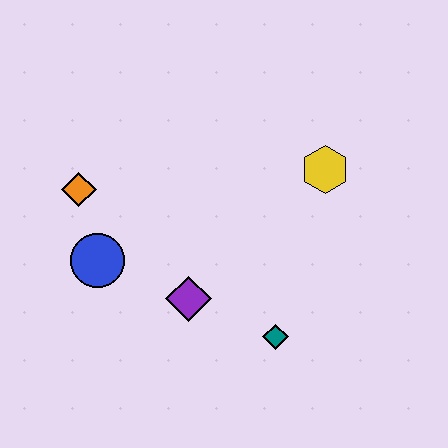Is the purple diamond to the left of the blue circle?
No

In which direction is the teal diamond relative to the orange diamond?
The teal diamond is to the right of the orange diamond.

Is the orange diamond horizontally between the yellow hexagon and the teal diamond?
No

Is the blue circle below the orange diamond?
Yes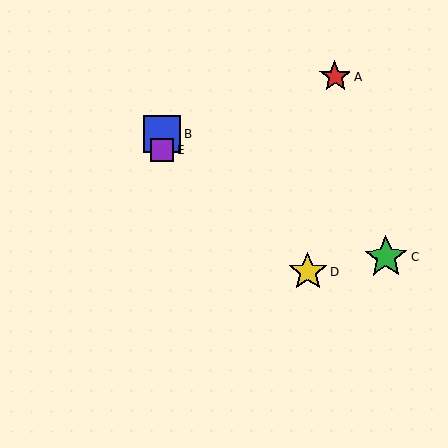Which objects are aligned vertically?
Objects B, E are aligned vertically.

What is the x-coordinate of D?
Object D is at x≈308.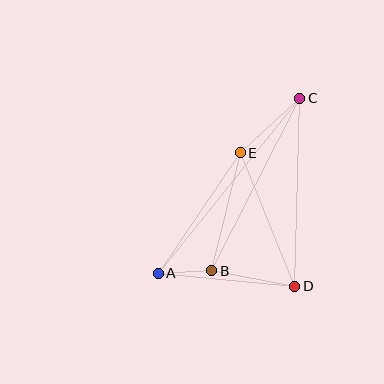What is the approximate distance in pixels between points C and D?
The distance between C and D is approximately 188 pixels.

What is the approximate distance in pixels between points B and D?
The distance between B and D is approximately 85 pixels.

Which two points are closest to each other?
Points A and B are closest to each other.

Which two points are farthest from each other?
Points A and C are farthest from each other.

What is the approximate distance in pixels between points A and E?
The distance between A and E is approximately 146 pixels.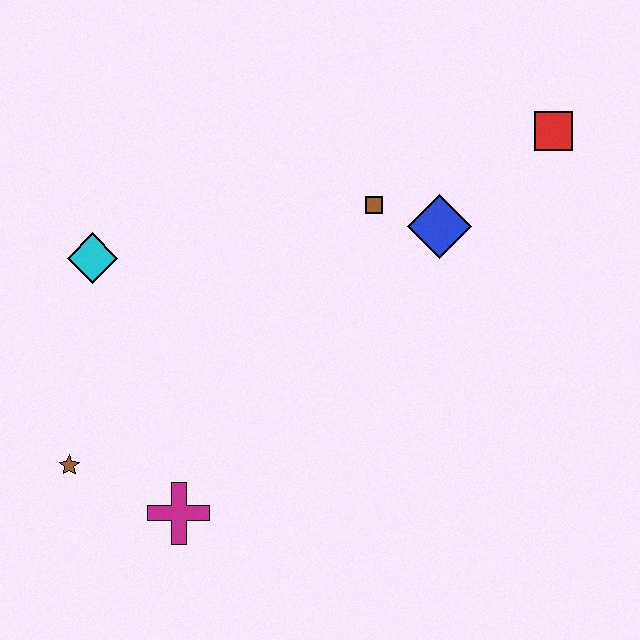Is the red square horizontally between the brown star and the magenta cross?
No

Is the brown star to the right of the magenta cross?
No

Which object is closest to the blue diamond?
The brown square is closest to the blue diamond.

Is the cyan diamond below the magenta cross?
No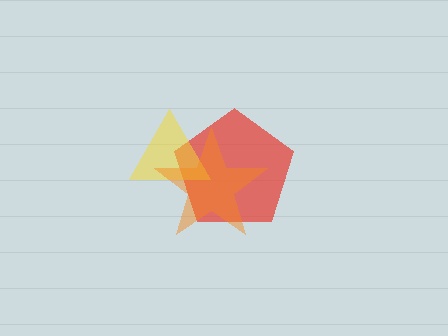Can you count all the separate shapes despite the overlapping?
Yes, there are 3 separate shapes.